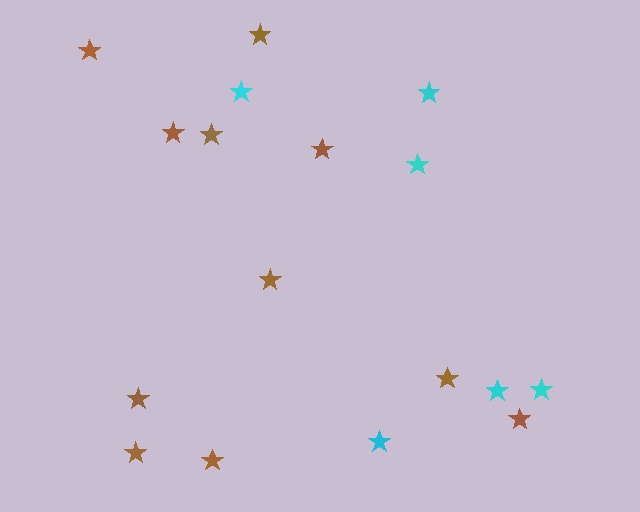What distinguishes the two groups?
There are 2 groups: one group of brown stars (11) and one group of cyan stars (6).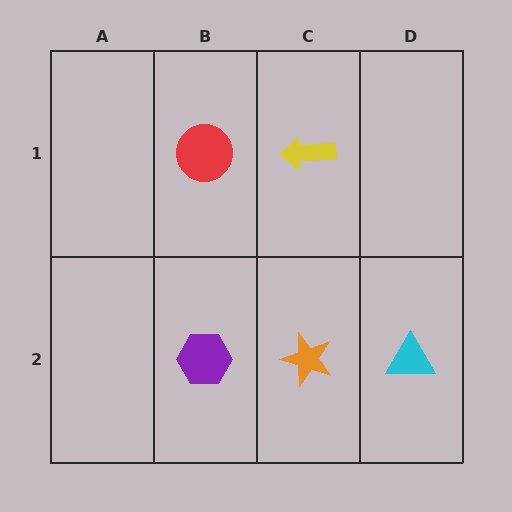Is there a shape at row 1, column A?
No, that cell is empty.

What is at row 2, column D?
A cyan triangle.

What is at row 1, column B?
A red circle.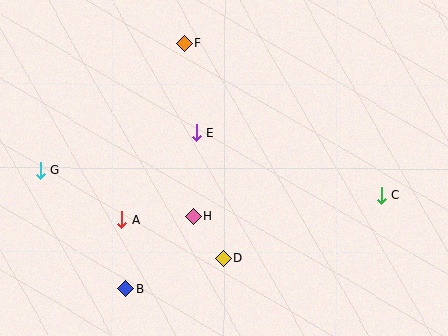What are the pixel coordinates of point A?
Point A is at (122, 219).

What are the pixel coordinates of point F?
Point F is at (185, 43).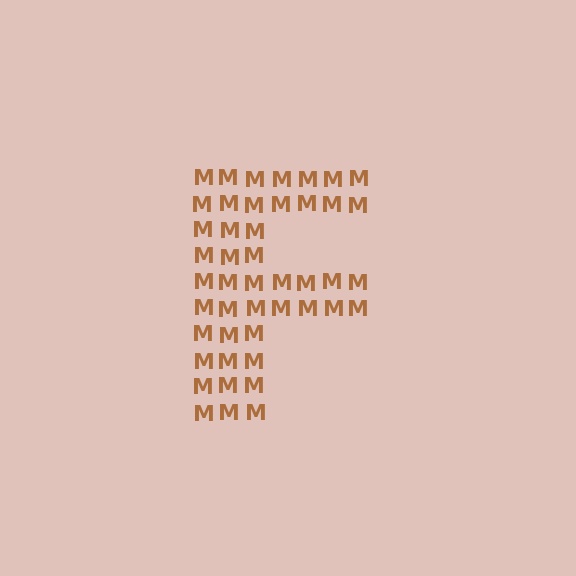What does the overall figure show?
The overall figure shows the letter F.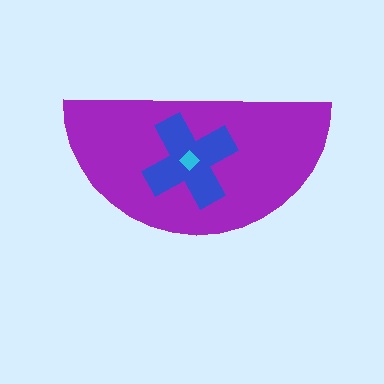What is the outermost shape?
The purple semicircle.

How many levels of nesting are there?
3.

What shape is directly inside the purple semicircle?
The blue cross.